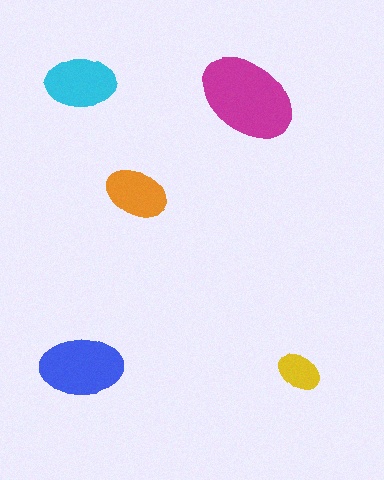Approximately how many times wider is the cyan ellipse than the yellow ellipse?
About 1.5 times wider.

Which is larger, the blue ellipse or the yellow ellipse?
The blue one.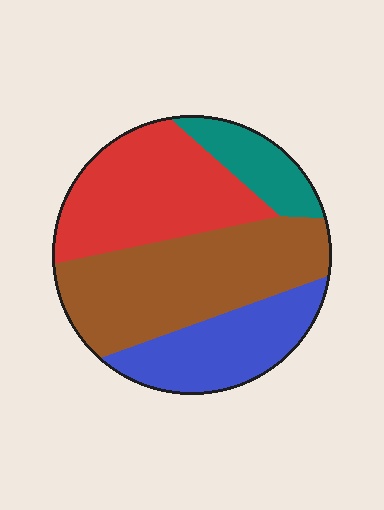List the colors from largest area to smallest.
From largest to smallest: brown, red, blue, teal.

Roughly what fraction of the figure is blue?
Blue takes up about one fifth (1/5) of the figure.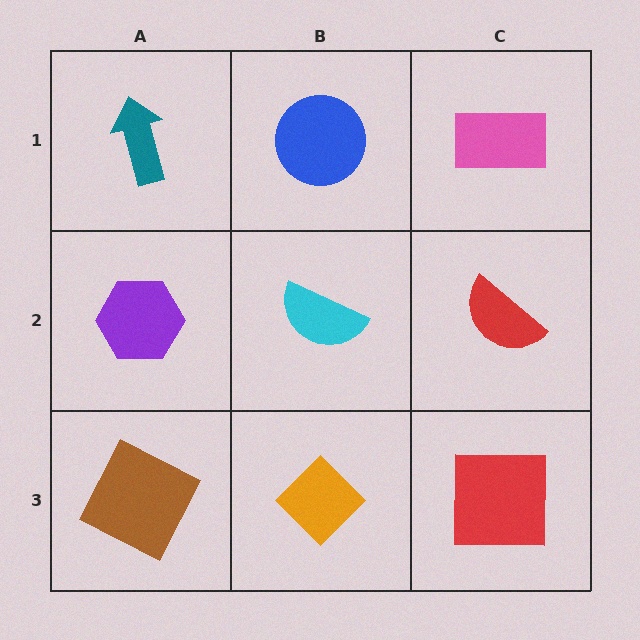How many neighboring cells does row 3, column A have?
2.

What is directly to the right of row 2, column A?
A cyan semicircle.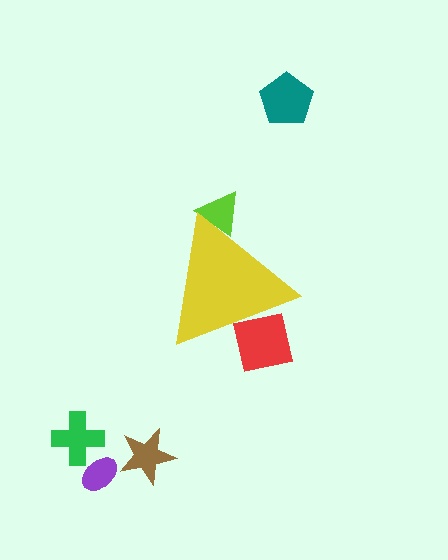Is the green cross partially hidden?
No, the green cross is fully visible.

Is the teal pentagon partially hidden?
No, the teal pentagon is fully visible.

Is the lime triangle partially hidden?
Yes, the lime triangle is partially hidden behind the yellow triangle.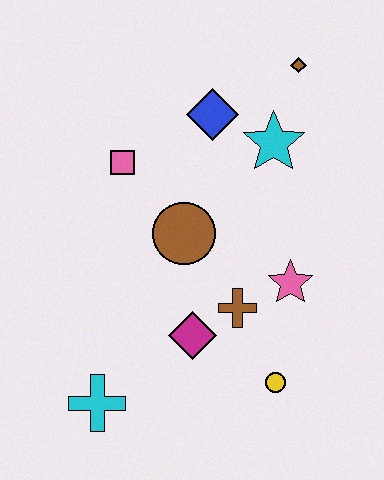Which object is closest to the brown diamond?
The cyan star is closest to the brown diamond.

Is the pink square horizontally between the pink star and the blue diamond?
No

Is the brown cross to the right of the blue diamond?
Yes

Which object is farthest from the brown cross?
The brown diamond is farthest from the brown cross.